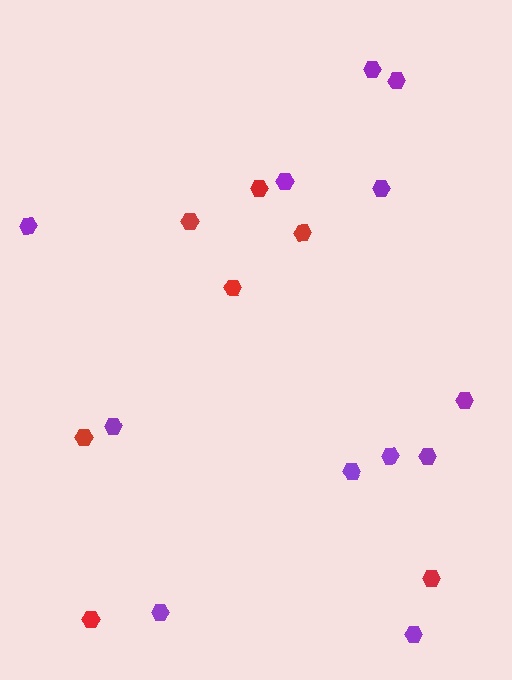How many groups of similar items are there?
There are 2 groups: one group of purple hexagons (12) and one group of red hexagons (7).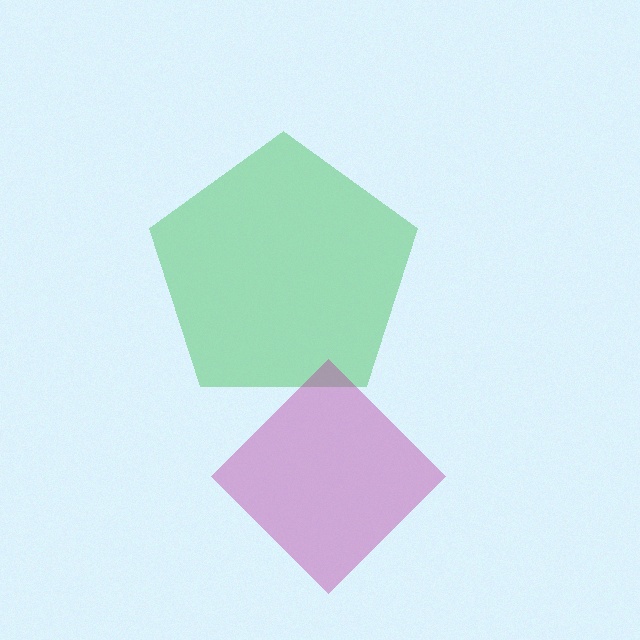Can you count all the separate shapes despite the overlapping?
Yes, there are 2 separate shapes.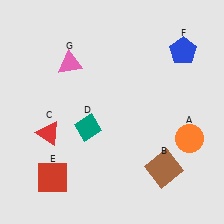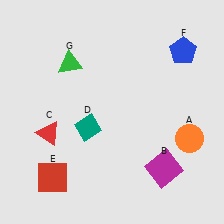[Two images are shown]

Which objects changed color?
B changed from brown to magenta. G changed from pink to green.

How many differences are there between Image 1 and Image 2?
There are 2 differences between the two images.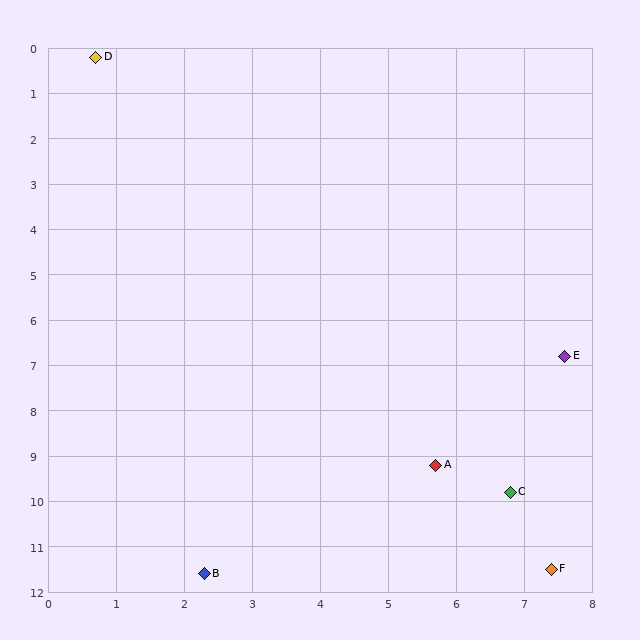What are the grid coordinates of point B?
Point B is at approximately (2.3, 11.6).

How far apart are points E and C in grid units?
Points E and C are about 3.1 grid units apart.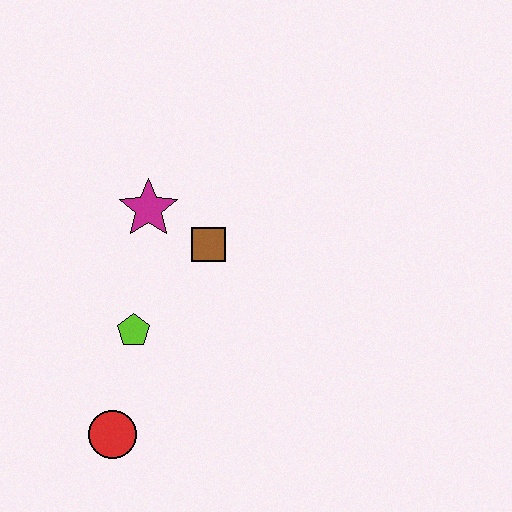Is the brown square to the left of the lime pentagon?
No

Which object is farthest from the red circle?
The magenta star is farthest from the red circle.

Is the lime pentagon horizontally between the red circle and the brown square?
Yes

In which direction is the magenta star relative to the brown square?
The magenta star is to the left of the brown square.